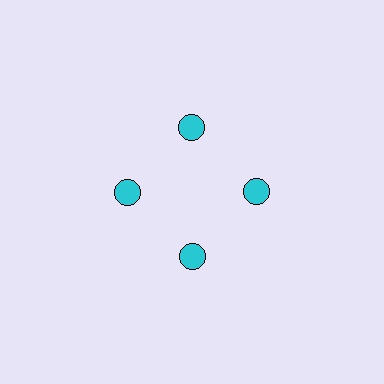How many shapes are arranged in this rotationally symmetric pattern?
There are 4 shapes, arranged in 4 groups of 1.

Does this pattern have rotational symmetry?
Yes, this pattern has 4-fold rotational symmetry. It looks the same after rotating 90 degrees around the center.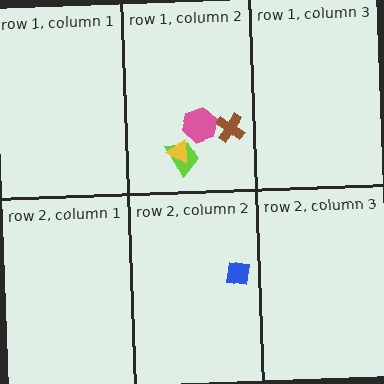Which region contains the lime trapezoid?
The row 1, column 2 region.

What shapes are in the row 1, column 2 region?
The pink hexagon, the lime trapezoid, the brown cross, the yellow triangle.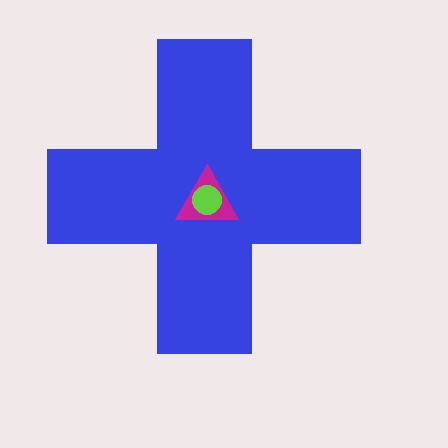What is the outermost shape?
The blue cross.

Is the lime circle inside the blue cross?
Yes.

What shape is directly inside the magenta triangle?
The lime circle.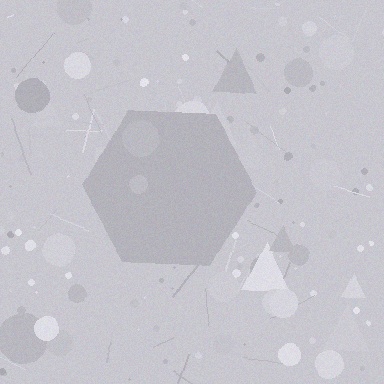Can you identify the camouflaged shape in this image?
The camouflaged shape is a hexagon.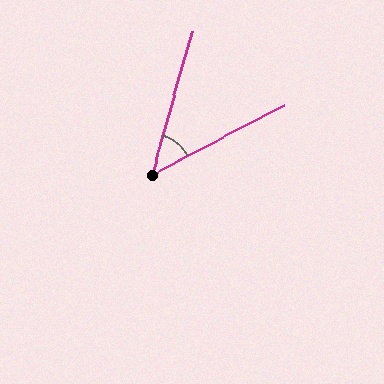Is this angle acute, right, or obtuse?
It is acute.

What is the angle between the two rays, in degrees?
Approximately 47 degrees.